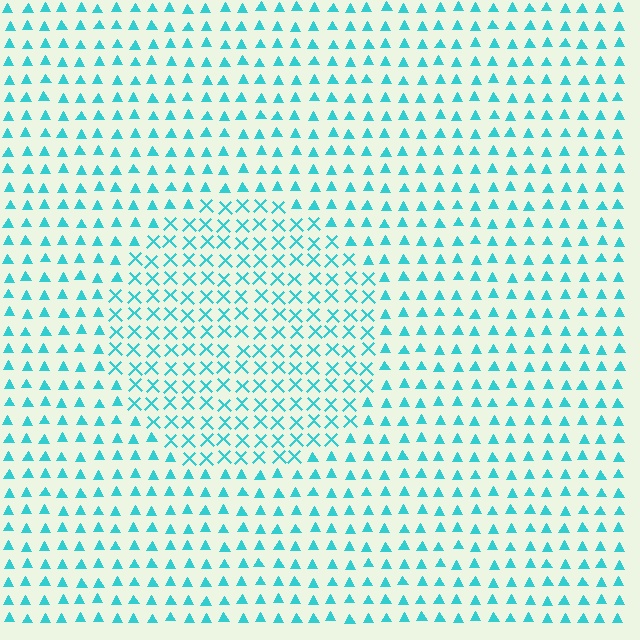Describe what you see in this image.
The image is filled with small cyan elements arranged in a uniform grid. A circle-shaped region contains X marks, while the surrounding area contains triangles. The boundary is defined purely by the change in element shape.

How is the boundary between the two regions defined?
The boundary is defined by a change in element shape: X marks inside vs. triangles outside. All elements share the same color and spacing.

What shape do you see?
I see a circle.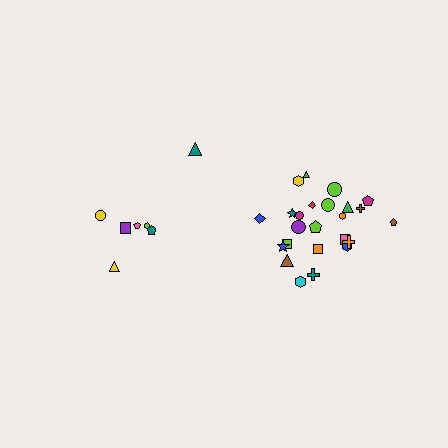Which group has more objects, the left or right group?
The right group.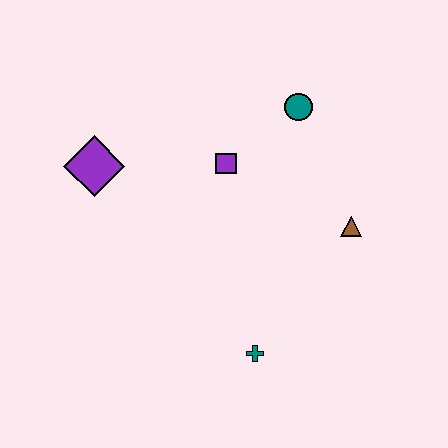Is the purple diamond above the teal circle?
No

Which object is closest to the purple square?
The teal circle is closest to the purple square.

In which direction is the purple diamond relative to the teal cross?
The purple diamond is above the teal cross.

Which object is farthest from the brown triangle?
The purple diamond is farthest from the brown triangle.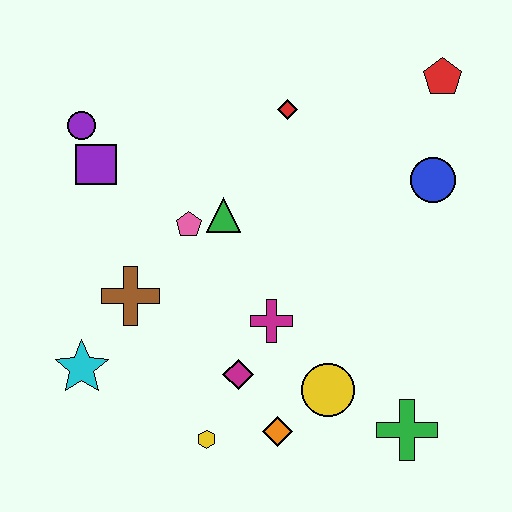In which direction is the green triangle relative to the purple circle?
The green triangle is to the right of the purple circle.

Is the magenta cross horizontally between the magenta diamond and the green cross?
Yes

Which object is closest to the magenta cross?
The magenta diamond is closest to the magenta cross.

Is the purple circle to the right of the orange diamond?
No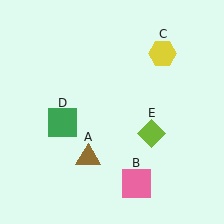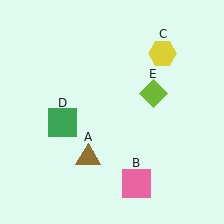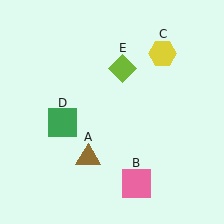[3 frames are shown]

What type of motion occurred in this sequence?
The lime diamond (object E) rotated counterclockwise around the center of the scene.